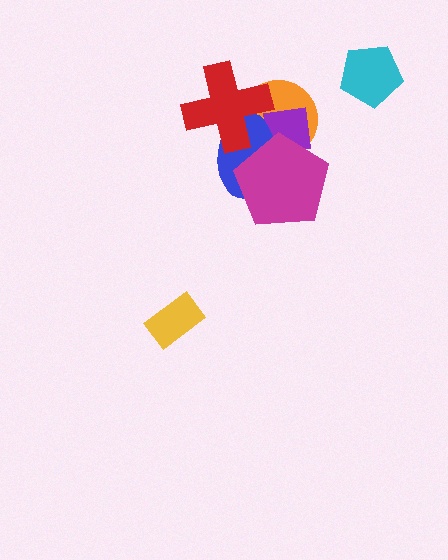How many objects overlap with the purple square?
4 objects overlap with the purple square.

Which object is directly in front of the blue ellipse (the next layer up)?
The magenta pentagon is directly in front of the blue ellipse.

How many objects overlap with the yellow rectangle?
0 objects overlap with the yellow rectangle.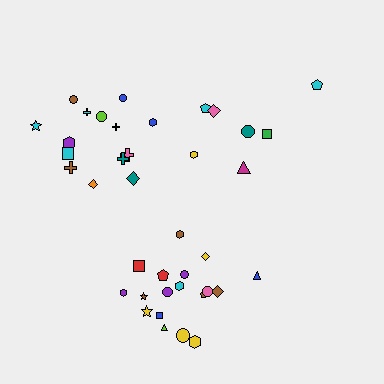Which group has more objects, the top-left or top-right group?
The top-left group.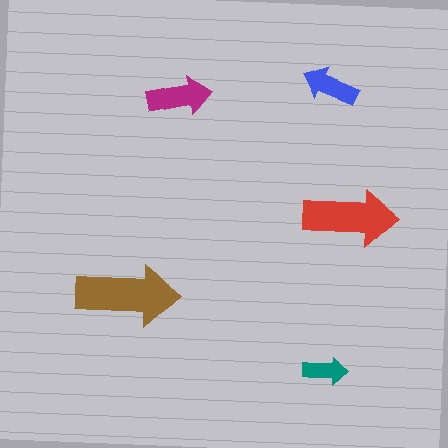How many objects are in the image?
There are 5 objects in the image.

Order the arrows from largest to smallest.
the brown one, the red one, the magenta one, the blue one, the teal one.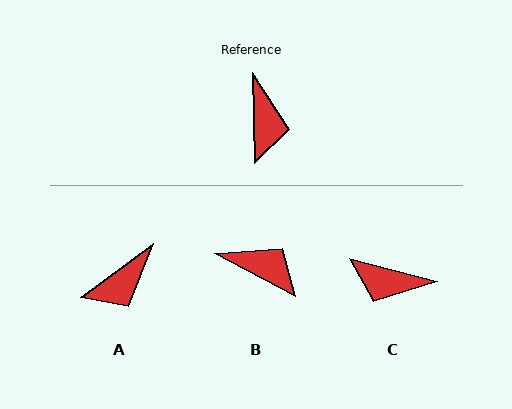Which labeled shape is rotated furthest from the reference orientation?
C, about 106 degrees away.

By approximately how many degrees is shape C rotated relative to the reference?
Approximately 106 degrees clockwise.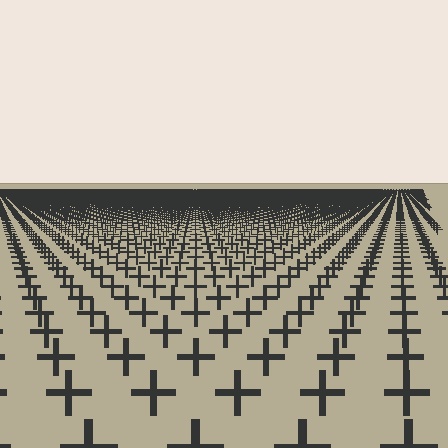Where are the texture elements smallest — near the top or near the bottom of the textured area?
Near the top.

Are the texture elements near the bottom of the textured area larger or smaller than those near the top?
Larger. Near the bottom, elements are closer to the viewer and appear at a bigger on-screen size.